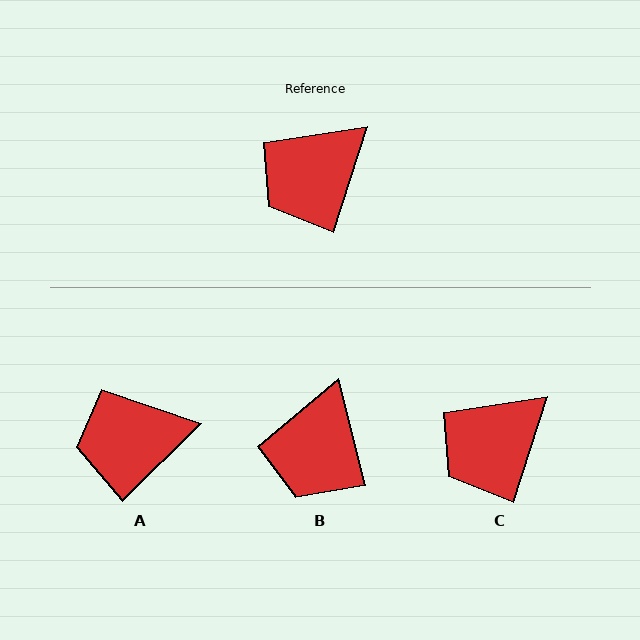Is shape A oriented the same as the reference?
No, it is off by about 28 degrees.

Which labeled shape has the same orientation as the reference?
C.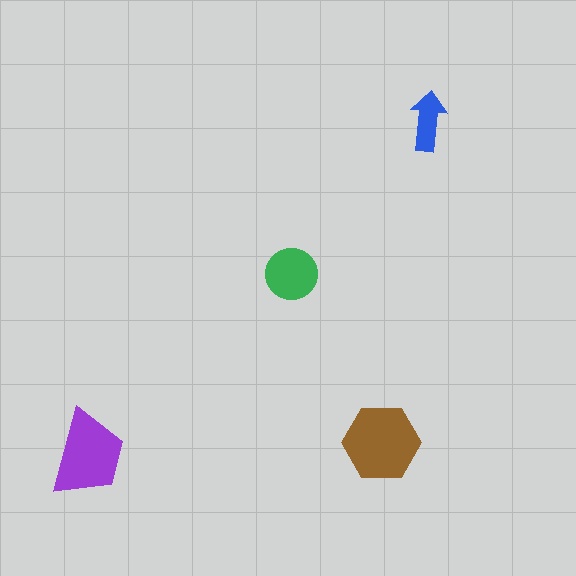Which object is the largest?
The brown hexagon.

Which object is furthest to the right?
The blue arrow is rightmost.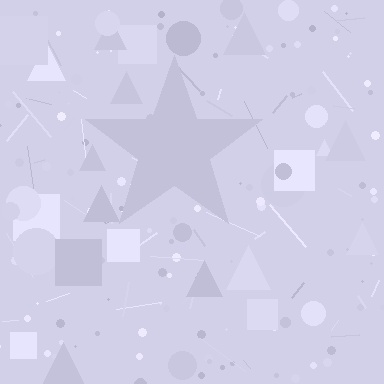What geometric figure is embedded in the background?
A star is embedded in the background.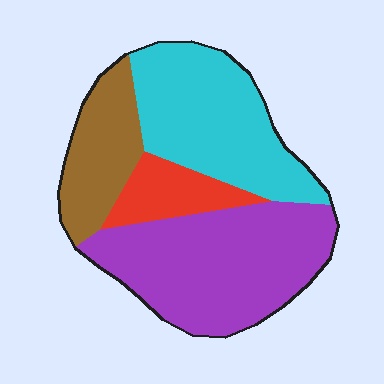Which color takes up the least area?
Red, at roughly 10%.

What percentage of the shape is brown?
Brown covers 17% of the shape.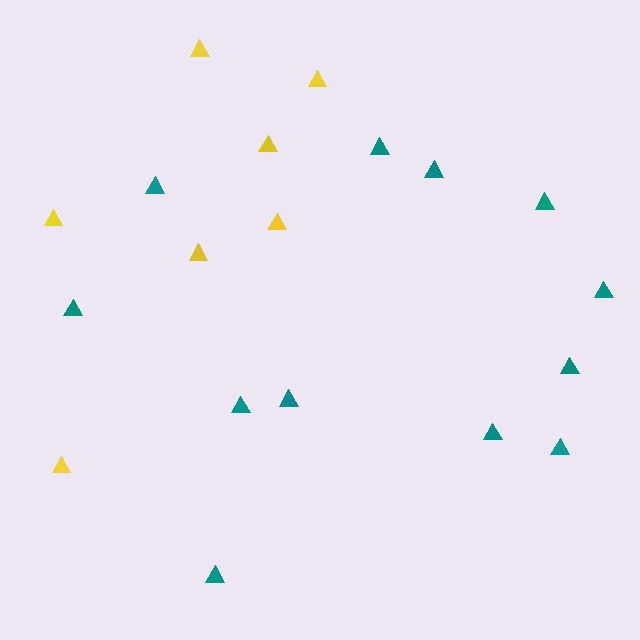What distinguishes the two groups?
There are 2 groups: one group of yellow triangles (7) and one group of teal triangles (12).